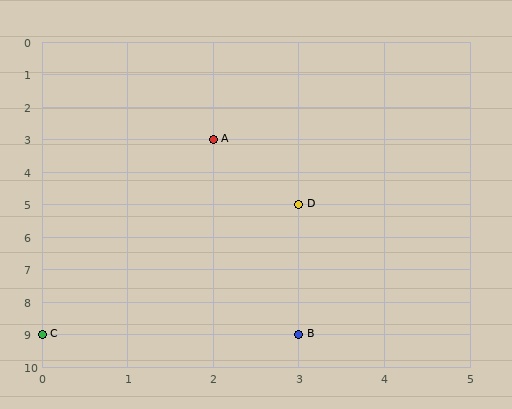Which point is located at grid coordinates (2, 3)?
Point A is at (2, 3).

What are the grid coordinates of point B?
Point B is at grid coordinates (3, 9).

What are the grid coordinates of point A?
Point A is at grid coordinates (2, 3).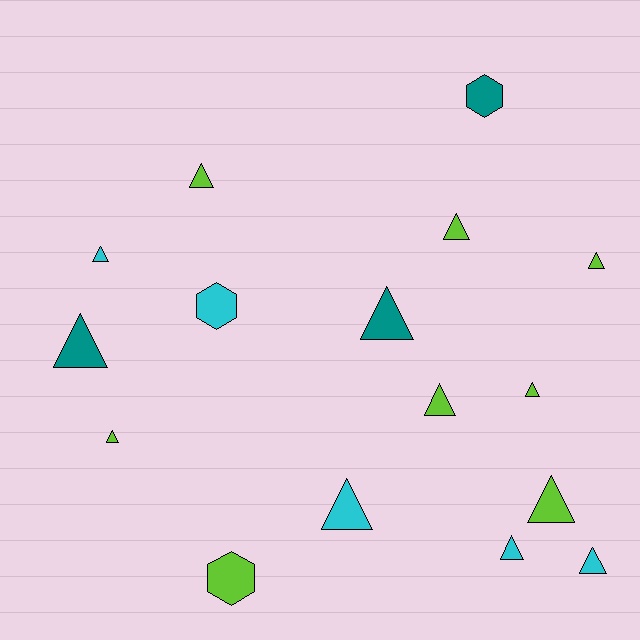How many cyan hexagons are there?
There is 1 cyan hexagon.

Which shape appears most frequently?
Triangle, with 13 objects.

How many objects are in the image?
There are 16 objects.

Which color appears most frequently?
Lime, with 8 objects.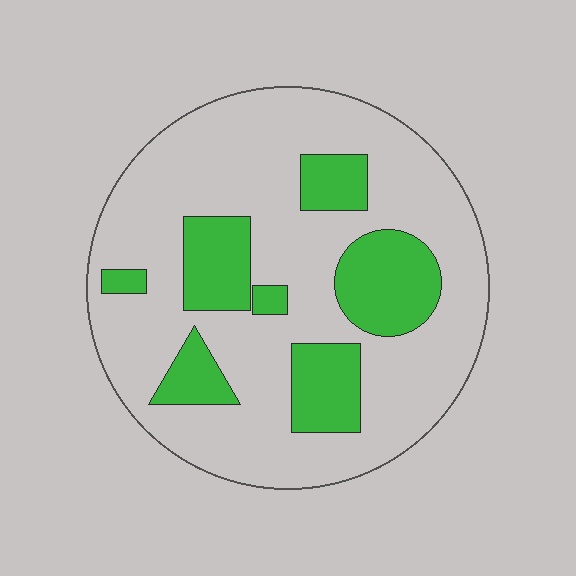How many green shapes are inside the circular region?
7.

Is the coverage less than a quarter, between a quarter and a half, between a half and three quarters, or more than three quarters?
Less than a quarter.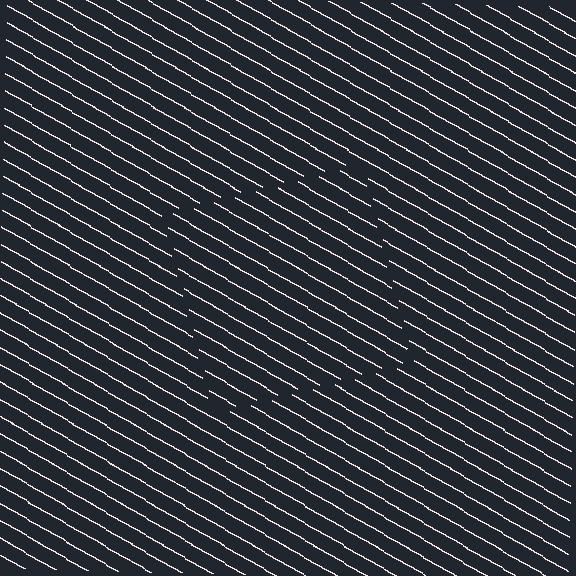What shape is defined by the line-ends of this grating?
An illusory square. The interior of the shape contains the same grating, shifted by half a period — the contour is defined by the phase discontinuity where line-ends from the inner and outer gratings abut.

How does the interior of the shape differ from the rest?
The interior of the shape contains the same grating, shifted by half a period — the contour is defined by the phase discontinuity where line-ends from the inner and outer gratings abut.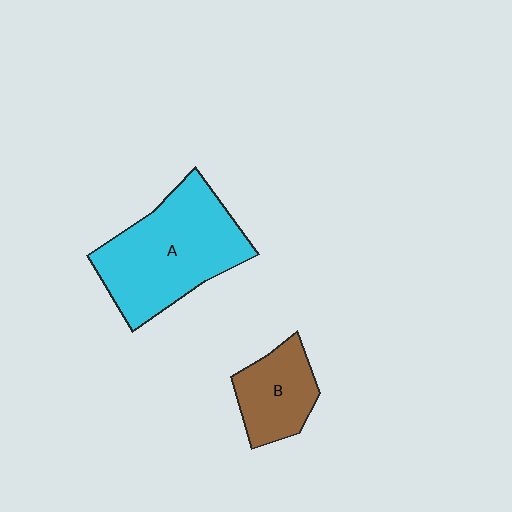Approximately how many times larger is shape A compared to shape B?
Approximately 2.1 times.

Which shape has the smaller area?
Shape B (brown).